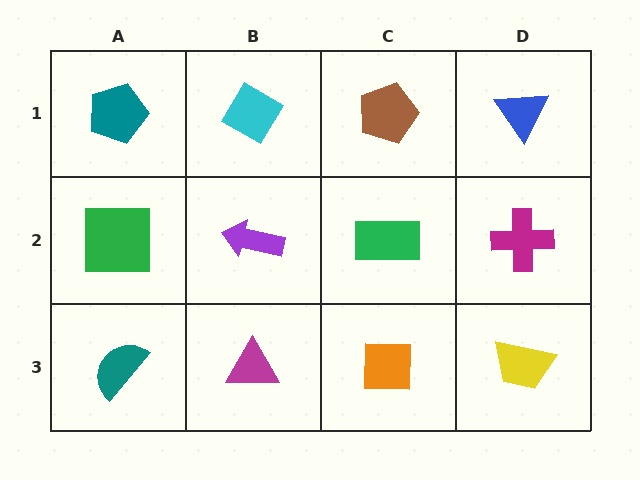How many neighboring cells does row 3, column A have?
2.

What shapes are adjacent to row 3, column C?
A green rectangle (row 2, column C), a magenta triangle (row 3, column B), a yellow trapezoid (row 3, column D).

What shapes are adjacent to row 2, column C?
A brown pentagon (row 1, column C), an orange square (row 3, column C), a purple arrow (row 2, column B), a magenta cross (row 2, column D).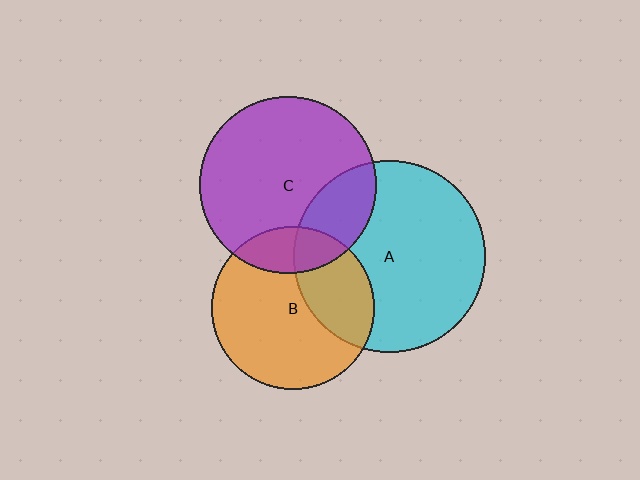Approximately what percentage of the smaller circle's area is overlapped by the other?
Approximately 25%.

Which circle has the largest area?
Circle A (cyan).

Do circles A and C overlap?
Yes.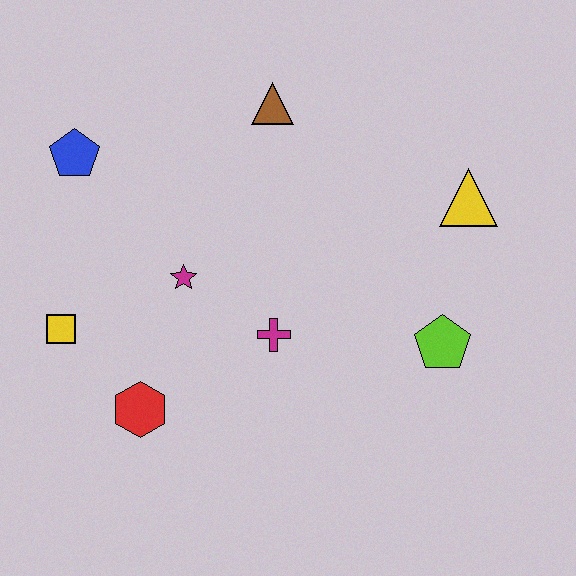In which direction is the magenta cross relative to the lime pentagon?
The magenta cross is to the left of the lime pentagon.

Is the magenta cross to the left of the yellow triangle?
Yes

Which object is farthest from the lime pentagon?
The blue pentagon is farthest from the lime pentagon.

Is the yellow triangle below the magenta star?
No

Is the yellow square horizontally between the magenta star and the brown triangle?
No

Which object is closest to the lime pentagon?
The yellow triangle is closest to the lime pentagon.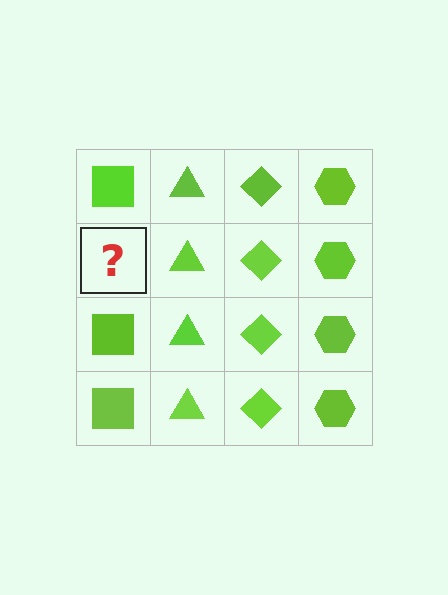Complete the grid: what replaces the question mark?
The question mark should be replaced with a lime square.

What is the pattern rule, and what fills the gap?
The rule is that each column has a consistent shape. The gap should be filled with a lime square.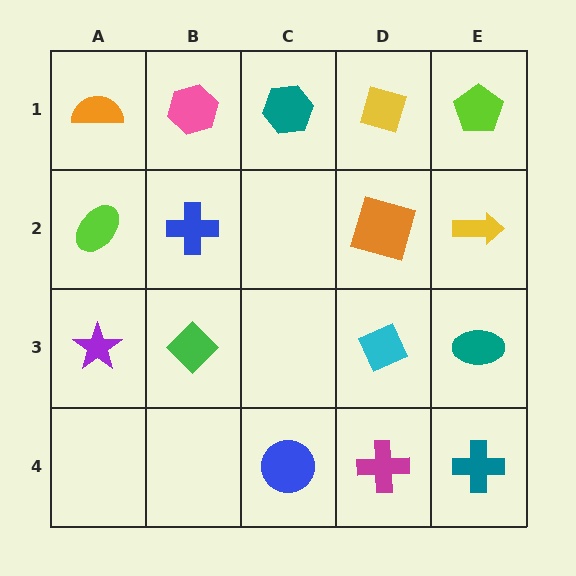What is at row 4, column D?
A magenta cross.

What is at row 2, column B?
A blue cross.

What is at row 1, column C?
A teal hexagon.